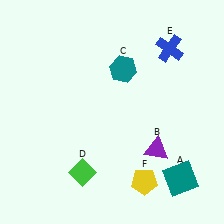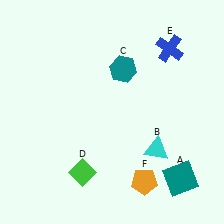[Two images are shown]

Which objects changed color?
B changed from purple to cyan. F changed from yellow to orange.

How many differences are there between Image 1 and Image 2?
There are 2 differences between the two images.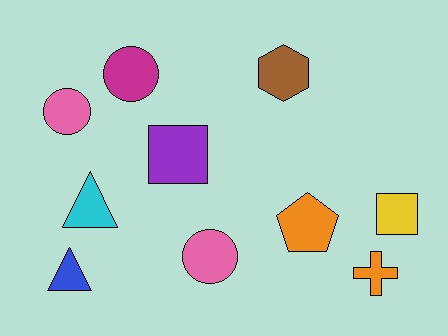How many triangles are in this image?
There are 2 triangles.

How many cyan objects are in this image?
There is 1 cyan object.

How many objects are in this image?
There are 10 objects.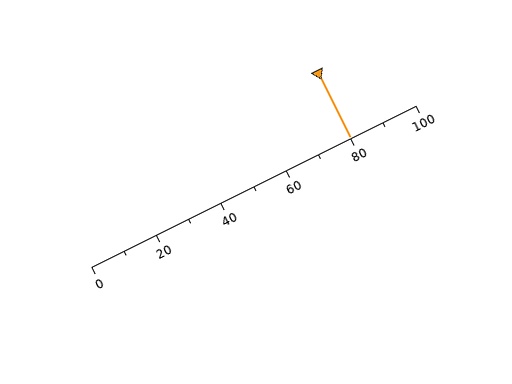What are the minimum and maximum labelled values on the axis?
The axis runs from 0 to 100.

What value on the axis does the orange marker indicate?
The marker indicates approximately 80.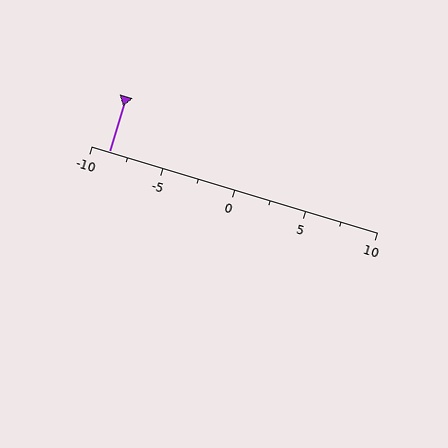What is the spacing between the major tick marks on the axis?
The major ticks are spaced 5 apart.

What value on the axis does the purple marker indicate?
The marker indicates approximately -8.8.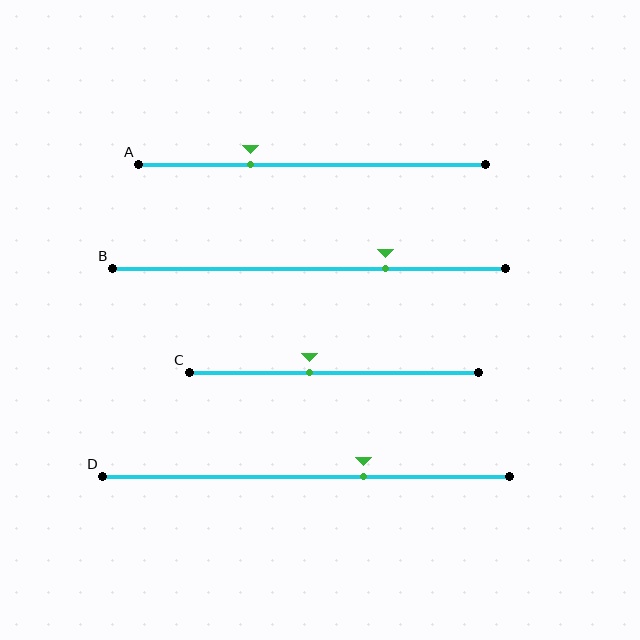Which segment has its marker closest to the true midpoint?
Segment C has its marker closest to the true midpoint.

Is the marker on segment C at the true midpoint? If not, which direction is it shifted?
No, the marker on segment C is shifted to the left by about 8% of the segment length.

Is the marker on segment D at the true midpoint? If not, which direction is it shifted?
No, the marker on segment D is shifted to the right by about 14% of the segment length.